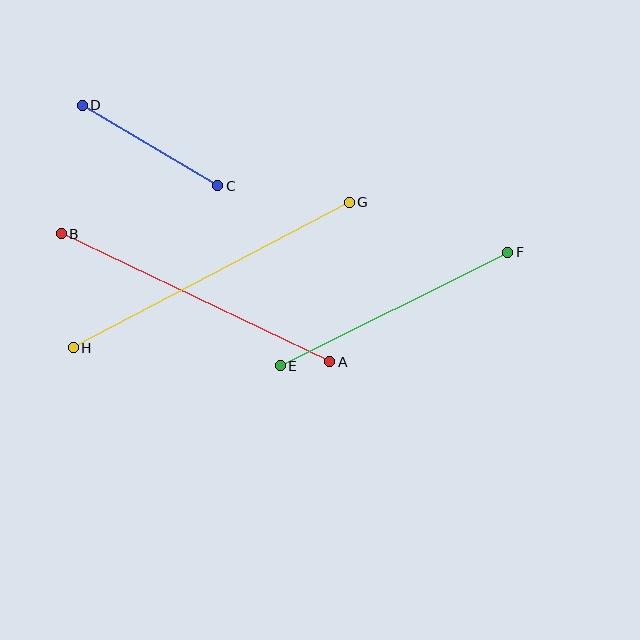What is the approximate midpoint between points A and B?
The midpoint is at approximately (195, 298) pixels.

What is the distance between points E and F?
The distance is approximately 254 pixels.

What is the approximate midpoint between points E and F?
The midpoint is at approximately (394, 309) pixels.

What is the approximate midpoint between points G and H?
The midpoint is at approximately (211, 275) pixels.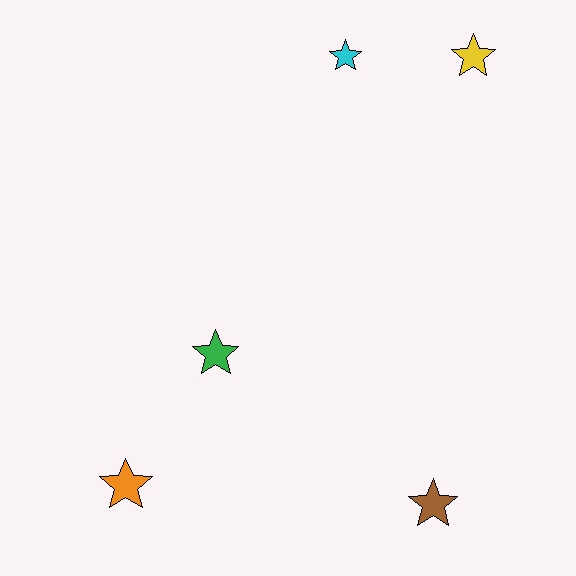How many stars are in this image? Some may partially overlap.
There are 5 stars.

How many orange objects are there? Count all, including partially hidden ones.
There is 1 orange object.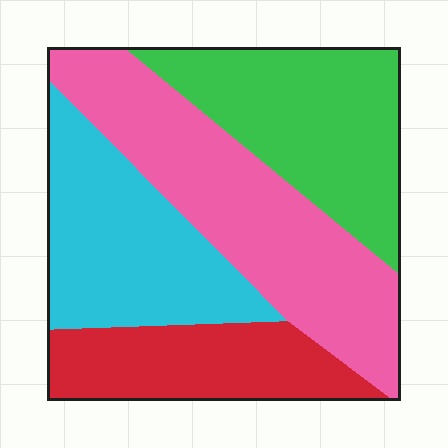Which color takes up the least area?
Red, at roughly 20%.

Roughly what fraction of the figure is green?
Green takes up between a quarter and a half of the figure.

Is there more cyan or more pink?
Pink.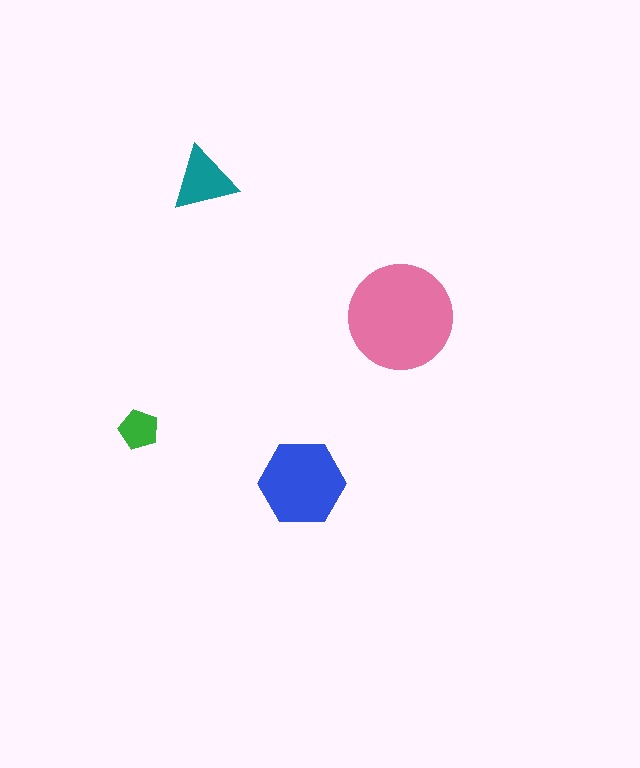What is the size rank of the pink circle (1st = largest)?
1st.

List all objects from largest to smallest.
The pink circle, the blue hexagon, the teal triangle, the green pentagon.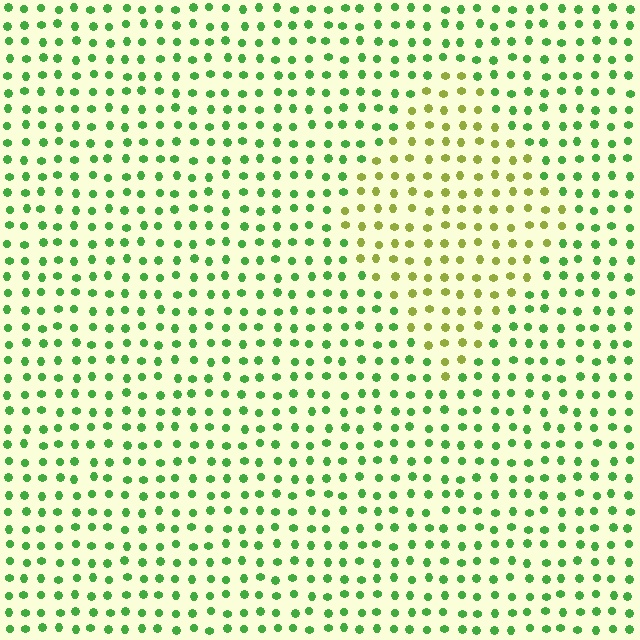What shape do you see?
I see a diamond.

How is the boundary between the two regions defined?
The boundary is defined purely by a slight shift in hue (about 45 degrees). Spacing, size, and orientation are identical on both sides.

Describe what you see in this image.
The image is filled with small green elements in a uniform arrangement. A diamond-shaped region is visible where the elements are tinted to a slightly different hue, forming a subtle color boundary.